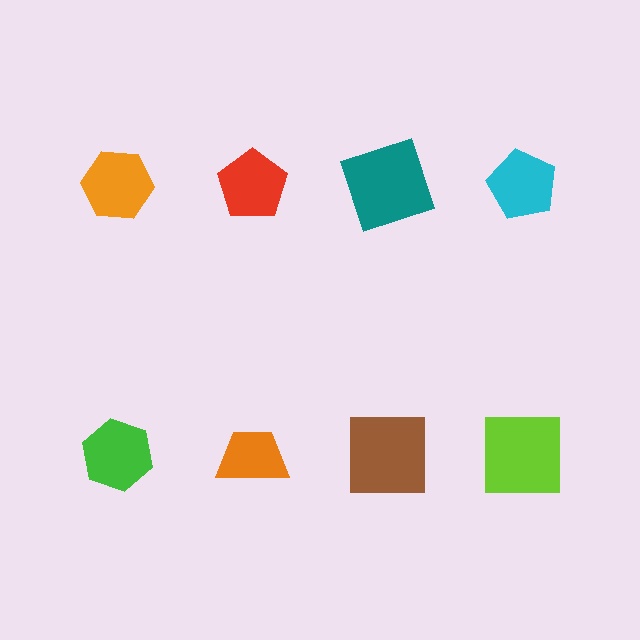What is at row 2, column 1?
A green hexagon.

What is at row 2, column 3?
A brown square.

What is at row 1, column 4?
A cyan pentagon.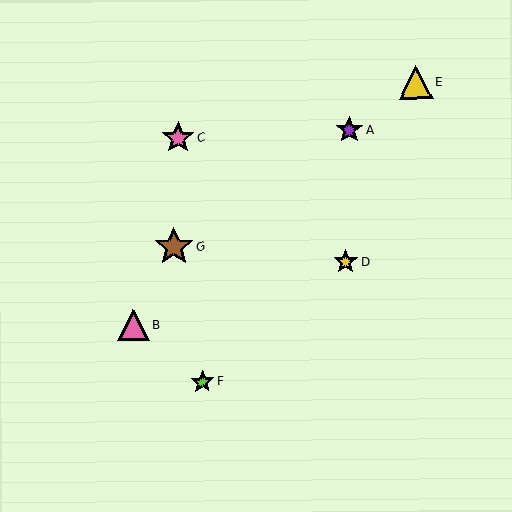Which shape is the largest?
The brown star (labeled G) is the largest.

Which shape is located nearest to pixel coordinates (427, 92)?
The yellow triangle (labeled E) at (416, 82) is nearest to that location.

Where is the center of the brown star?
The center of the brown star is at (174, 246).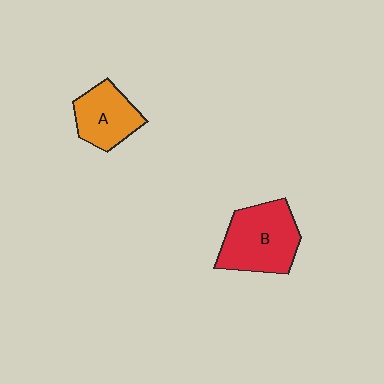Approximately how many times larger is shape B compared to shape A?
Approximately 1.4 times.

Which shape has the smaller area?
Shape A (orange).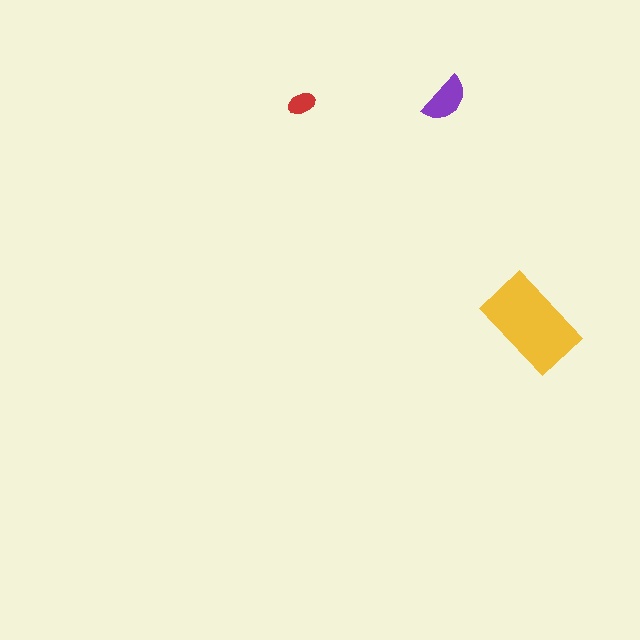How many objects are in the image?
There are 3 objects in the image.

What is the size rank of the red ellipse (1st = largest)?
3rd.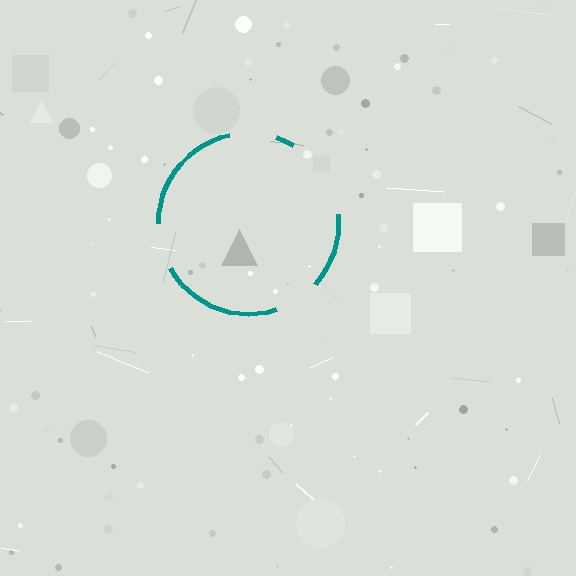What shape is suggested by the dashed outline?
The dashed outline suggests a circle.